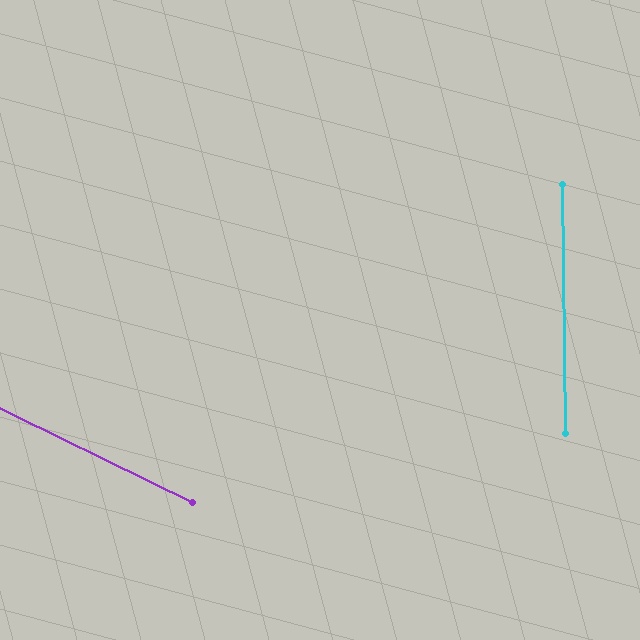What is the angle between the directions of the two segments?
Approximately 64 degrees.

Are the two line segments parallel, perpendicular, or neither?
Neither parallel nor perpendicular — they differ by about 64°.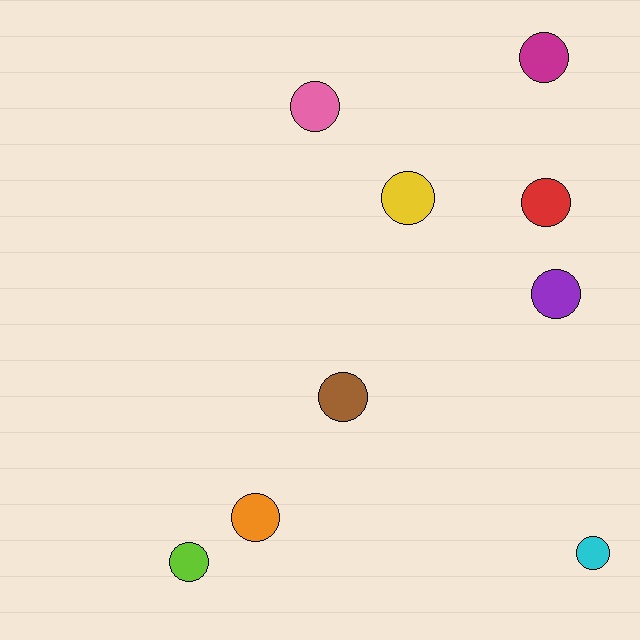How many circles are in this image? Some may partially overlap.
There are 9 circles.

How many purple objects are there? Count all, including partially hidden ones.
There is 1 purple object.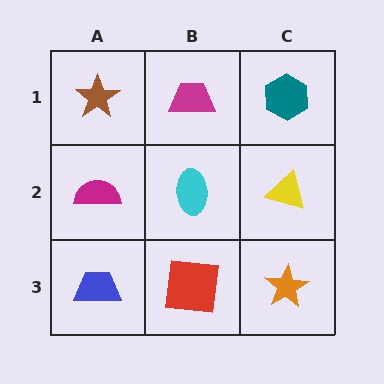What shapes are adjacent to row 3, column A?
A magenta semicircle (row 2, column A), a red square (row 3, column B).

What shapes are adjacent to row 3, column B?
A cyan ellipse (row 2, column B), a blue trapezoid (row 3, column A), an orange star (row 3, column C).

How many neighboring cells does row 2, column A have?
3.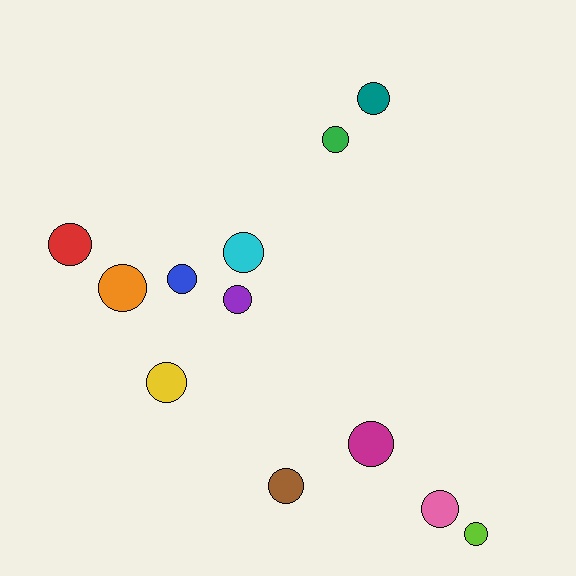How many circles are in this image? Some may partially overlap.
There are 12 circles.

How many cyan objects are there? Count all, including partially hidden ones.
There is 1 cyan object.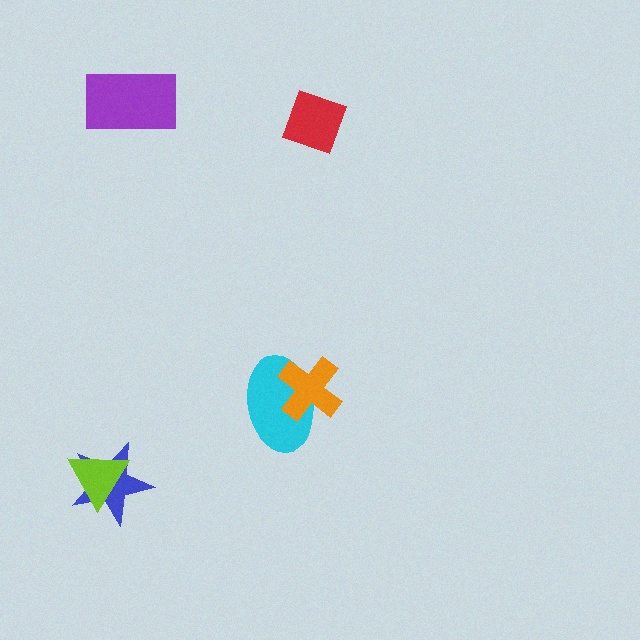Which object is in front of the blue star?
The lime triangle is in front of the blue star.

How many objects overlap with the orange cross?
1 object overlaps with the orange cross.